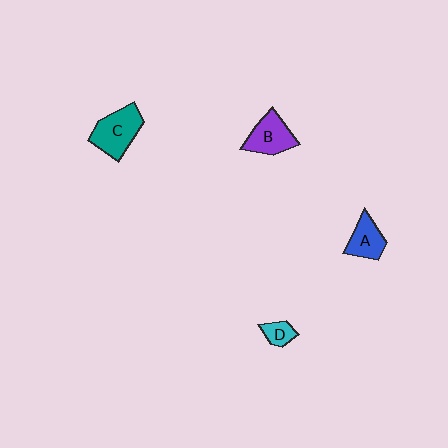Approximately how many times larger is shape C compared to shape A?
Approximately 1.5 times.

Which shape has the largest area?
Shape C (teal).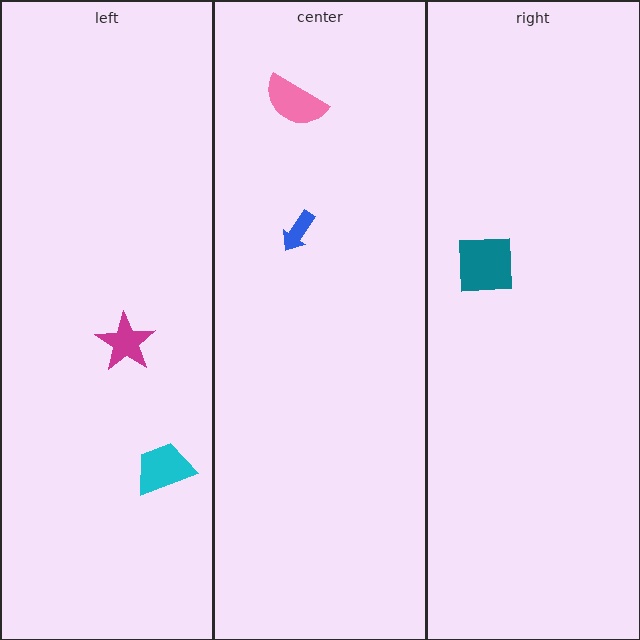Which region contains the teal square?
The right region.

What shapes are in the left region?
The cyan trapezoid, the magenta star.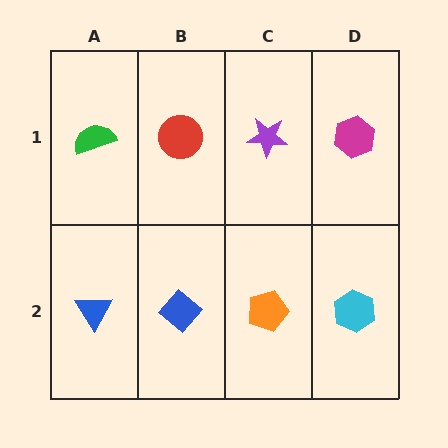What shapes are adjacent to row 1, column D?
A cyan hexagon (row 2, column D), a purple star (row 1, column C).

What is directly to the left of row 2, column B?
A blue triangle.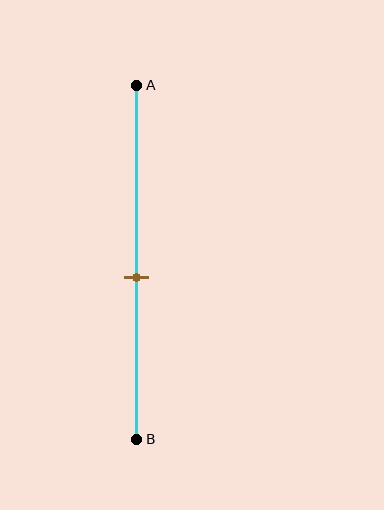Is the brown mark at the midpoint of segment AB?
No, the mark is at about 55% from A, not at the 50% midpoint.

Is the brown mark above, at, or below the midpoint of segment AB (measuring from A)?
The brown mark is below the midpoint of segment AB.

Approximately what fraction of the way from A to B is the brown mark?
The brown mark is approximately 55% of the way from A to B.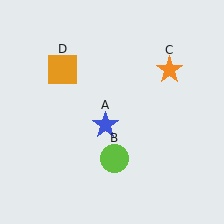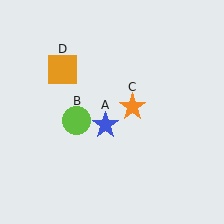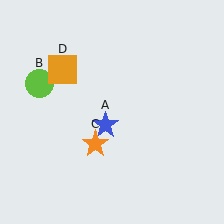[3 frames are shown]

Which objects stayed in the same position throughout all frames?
Blue star (object A) and orange square (object D) remained stationary.